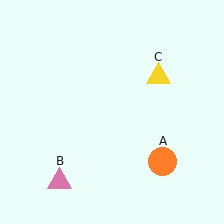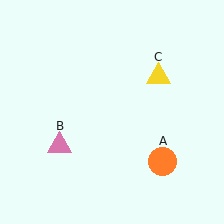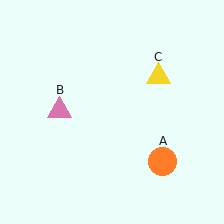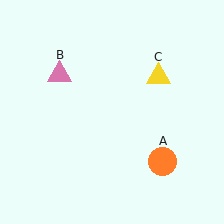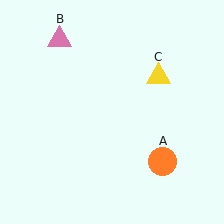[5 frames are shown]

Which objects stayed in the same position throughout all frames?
Orange circle (object A) and yellow triangle (object C) remained stationary.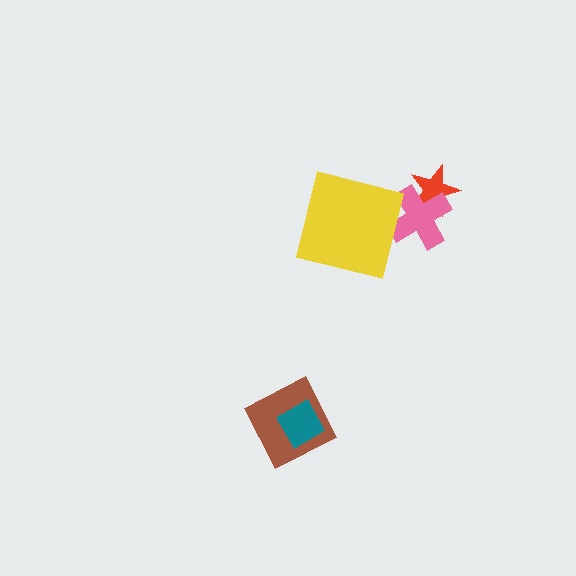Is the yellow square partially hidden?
No, no other shape covers it.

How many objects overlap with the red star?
1 object overlaps with the red star.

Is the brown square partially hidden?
Yes, it is partially covered by another shape.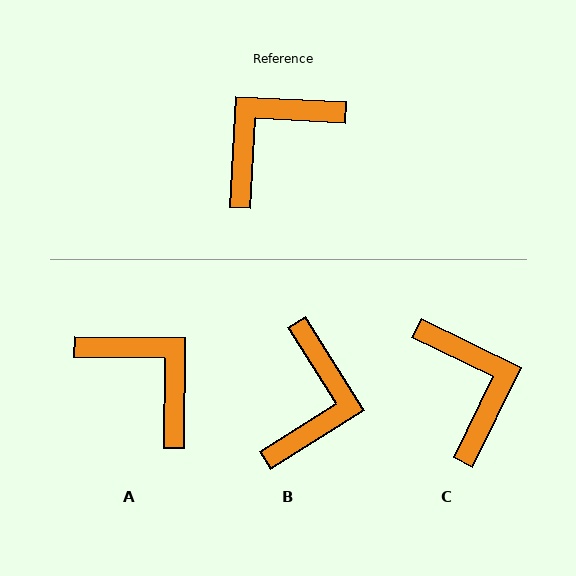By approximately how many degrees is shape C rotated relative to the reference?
Approximately 113 degrees clockwise.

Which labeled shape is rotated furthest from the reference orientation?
B, about 145 degrees away.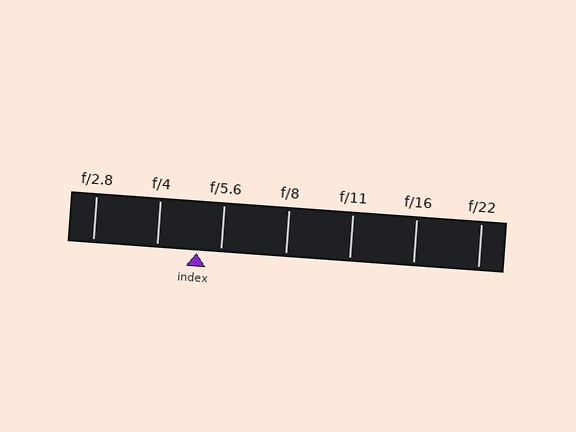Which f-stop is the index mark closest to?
The index mark is closest to f/5.6.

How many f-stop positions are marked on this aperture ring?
There are 7 f-stop positions marked.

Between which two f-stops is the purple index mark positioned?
The index mark is between f/4 and f/5.6.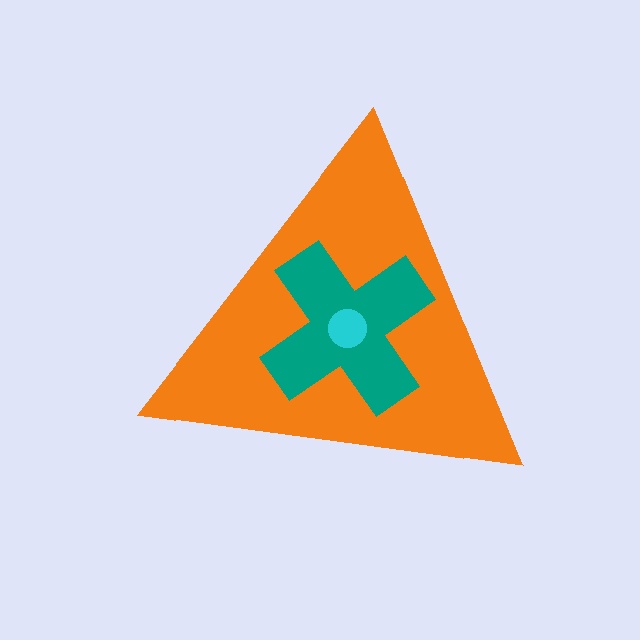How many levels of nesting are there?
3.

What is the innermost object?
The cyan circle.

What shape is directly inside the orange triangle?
The teal cross.